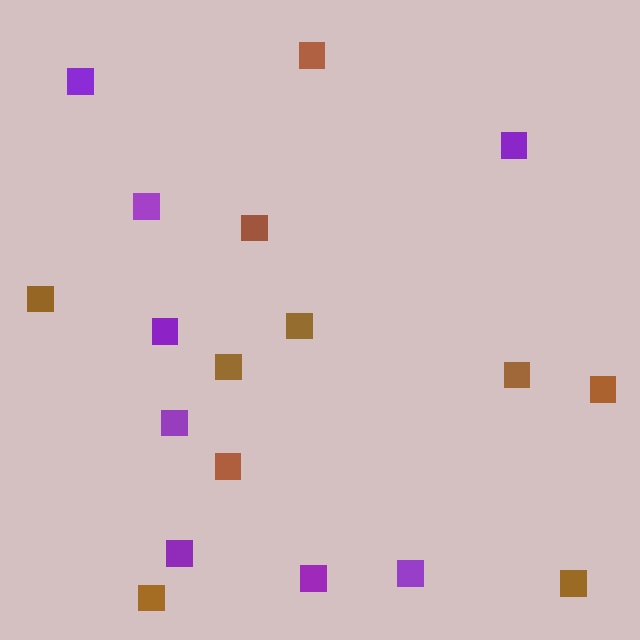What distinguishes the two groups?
There are 2 groups: one group of purple squares (8) and one group of brown squares (10).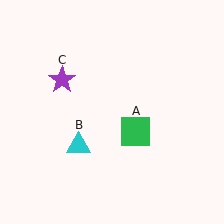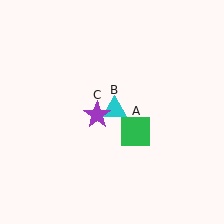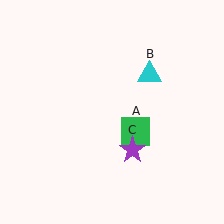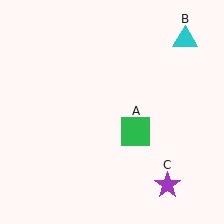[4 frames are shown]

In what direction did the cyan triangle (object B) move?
The cyan triangle (object B) moved up and to the right.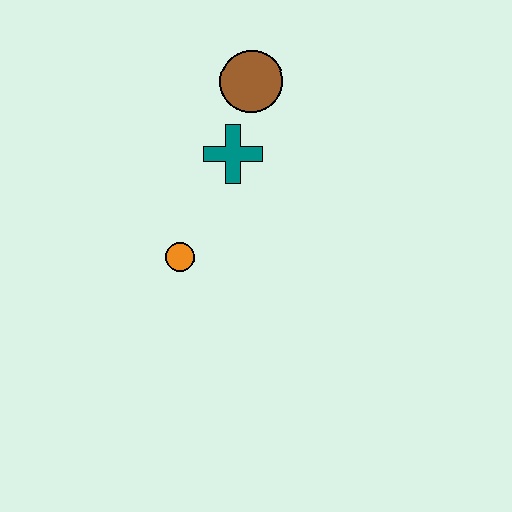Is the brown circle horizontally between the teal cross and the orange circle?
No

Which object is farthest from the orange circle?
The brown circle is farthest from the orange circle.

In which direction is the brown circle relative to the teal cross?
The brown circle is above the teal cross.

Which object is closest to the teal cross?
The brown circle is closest to the teal cross.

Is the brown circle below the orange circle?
No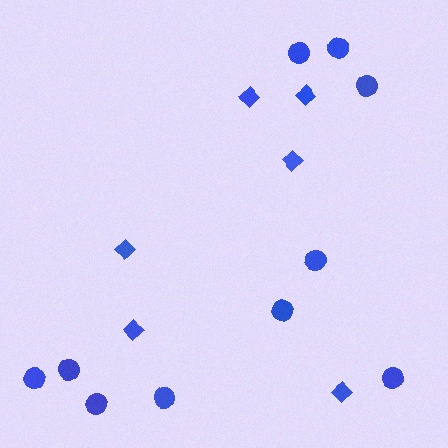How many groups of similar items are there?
There are 2 groups: one group of diamonds (6) and one group of circles (10).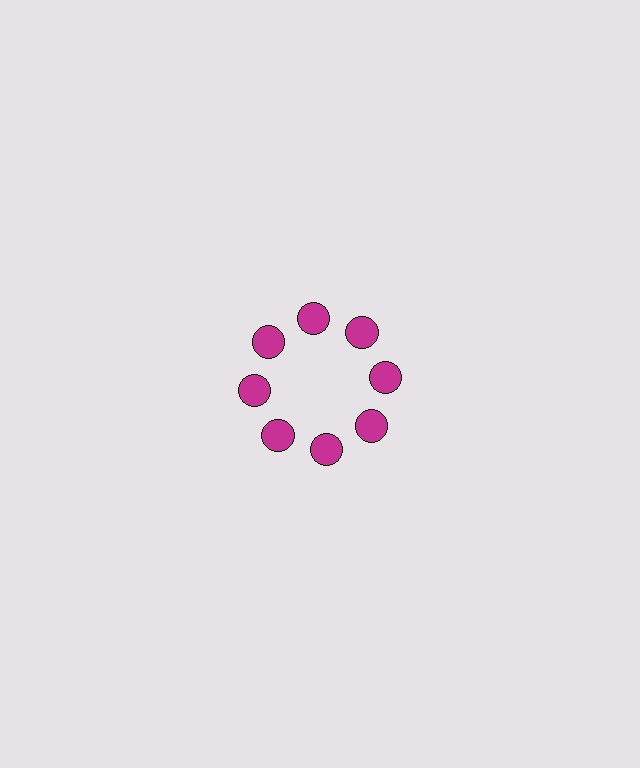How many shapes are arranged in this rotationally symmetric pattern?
There are 8 shapes, arranged in 8 groups of 1.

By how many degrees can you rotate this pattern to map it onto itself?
The pattern maps onto itself every 45 degrees of rotation.